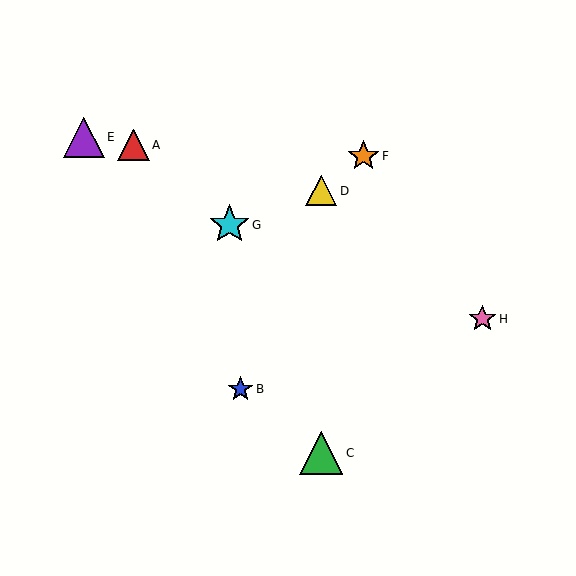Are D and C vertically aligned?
Yes, both are at x≈321.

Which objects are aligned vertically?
Objects C, D are aligned vertically.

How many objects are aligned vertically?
2 objects (C, D) are aligned vertically.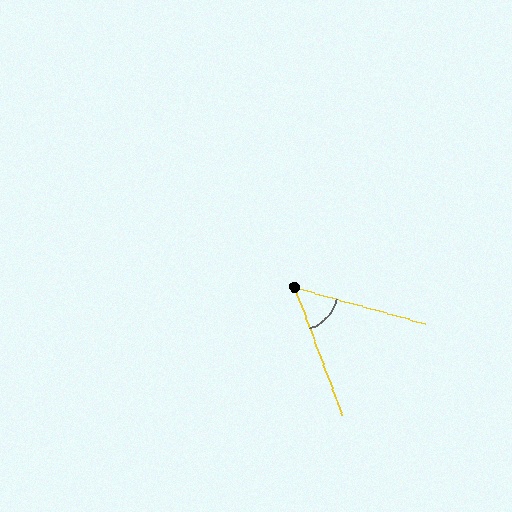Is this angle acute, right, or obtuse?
It is acute.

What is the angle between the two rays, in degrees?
Approximately 54 degrees.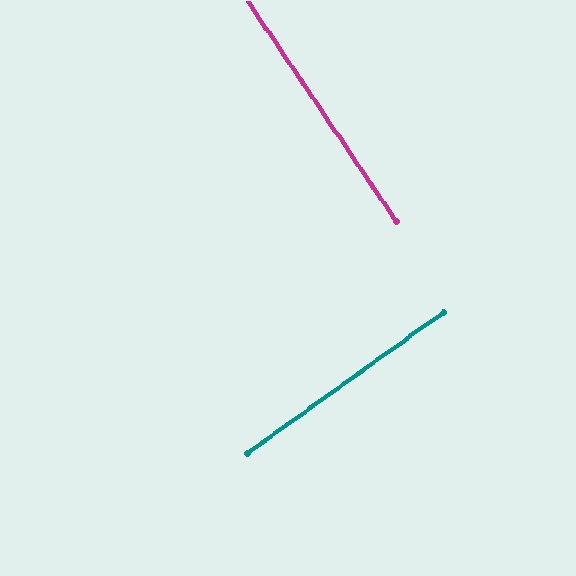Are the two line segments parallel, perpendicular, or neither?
Perpendicular — they meet at approximately 88°.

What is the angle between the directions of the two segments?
Approximately 88 degrees.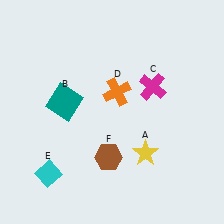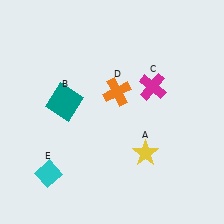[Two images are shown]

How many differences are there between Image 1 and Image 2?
There is 1 difference between the two images.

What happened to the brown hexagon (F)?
The brown hexagon (F) was removed in Image 2. It was in the bottom-left area of Image 1.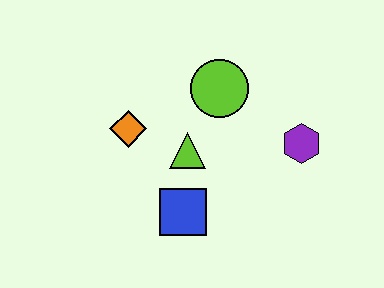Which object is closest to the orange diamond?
The lime triangle is closest to the orange diamond.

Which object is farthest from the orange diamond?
The purple hexagon is farthest from the orange diamond.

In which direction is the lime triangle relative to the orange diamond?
The lime triangle is to the right of the orange diamond.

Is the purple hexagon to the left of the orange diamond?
No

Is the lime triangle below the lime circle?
Yes